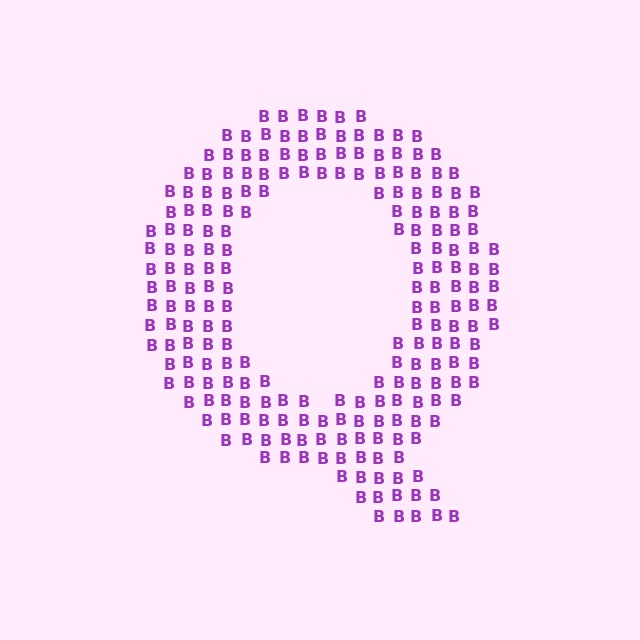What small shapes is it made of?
It is made of small letter B's.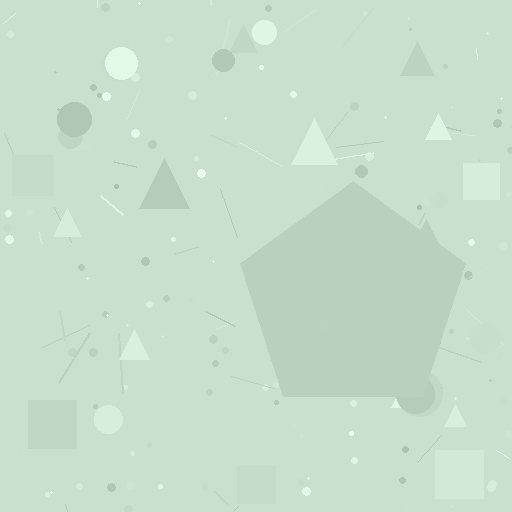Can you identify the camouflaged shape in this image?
The camouflaged shape is a pentagon.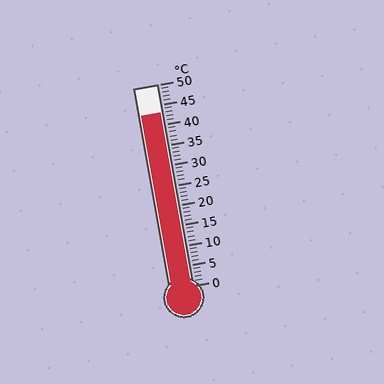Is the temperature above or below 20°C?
The temperature is above 20°C.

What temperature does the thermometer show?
The thermometer shows approximately 43°C.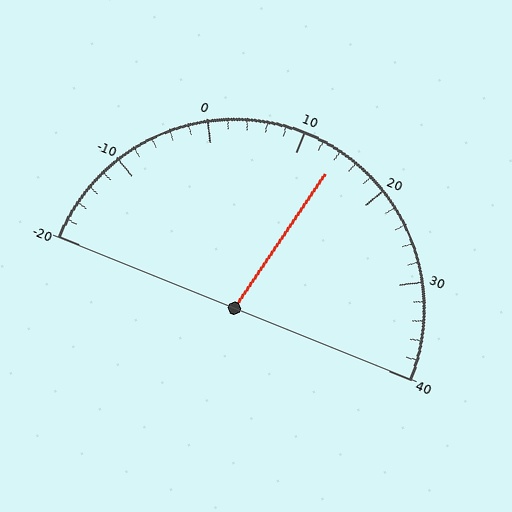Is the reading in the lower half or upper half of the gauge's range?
The reading is in the upper half of the range (-20 to 40).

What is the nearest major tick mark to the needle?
The nearest major tick mark is 10.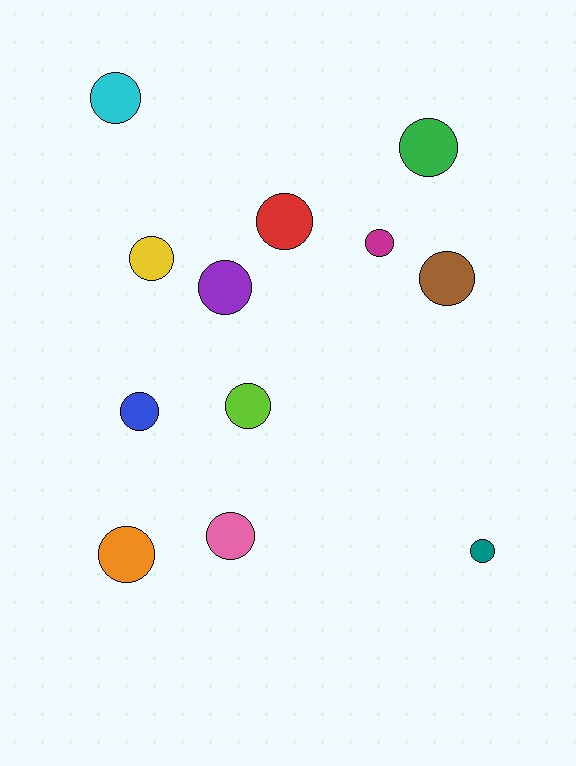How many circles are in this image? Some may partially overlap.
There are 12 circles.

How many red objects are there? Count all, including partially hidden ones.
There is 1 red object.